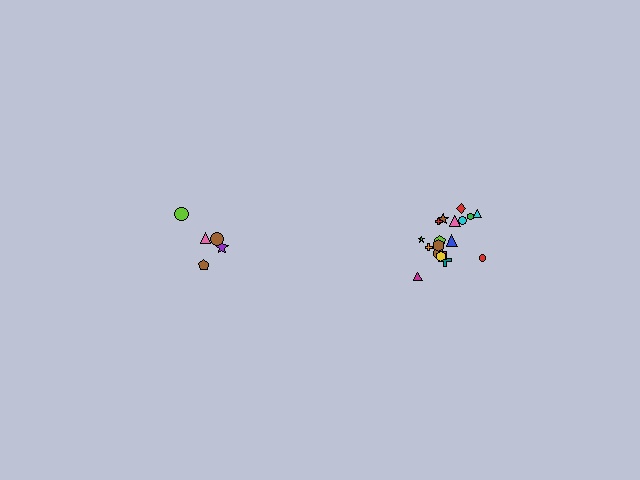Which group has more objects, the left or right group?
The right group.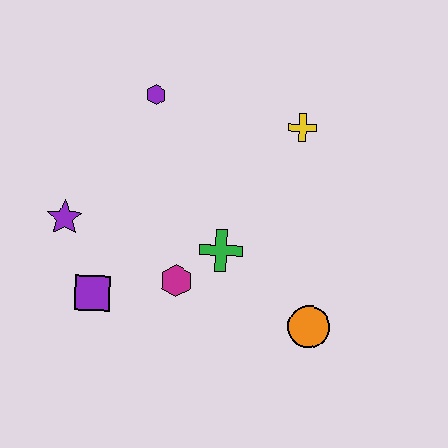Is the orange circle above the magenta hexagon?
No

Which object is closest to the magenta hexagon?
The green cross is closest to the magenta hexagon.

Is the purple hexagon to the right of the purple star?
Yes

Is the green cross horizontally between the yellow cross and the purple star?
Yes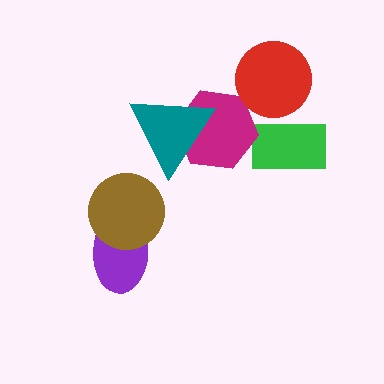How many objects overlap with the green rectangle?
0 objects overlap with the green rectangle.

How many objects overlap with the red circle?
0 objects overlap with the red circle.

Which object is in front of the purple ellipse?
The brown circle is in front of the purple ellipse.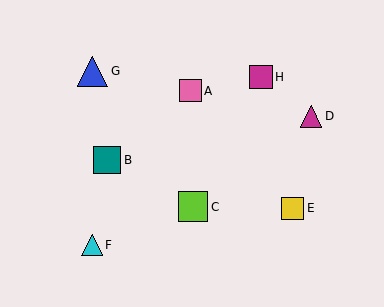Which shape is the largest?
The blue triangle (labeled G) is the largest.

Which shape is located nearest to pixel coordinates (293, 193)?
The yellow square (labeled E) at (293, 208) is nearest to that location.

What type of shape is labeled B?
Shape B is a teal square.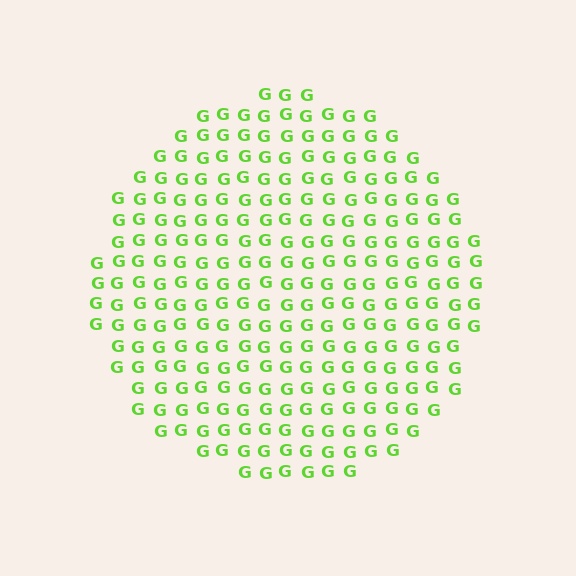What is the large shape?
The large shape is a circle.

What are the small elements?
The small elements are letter G's.